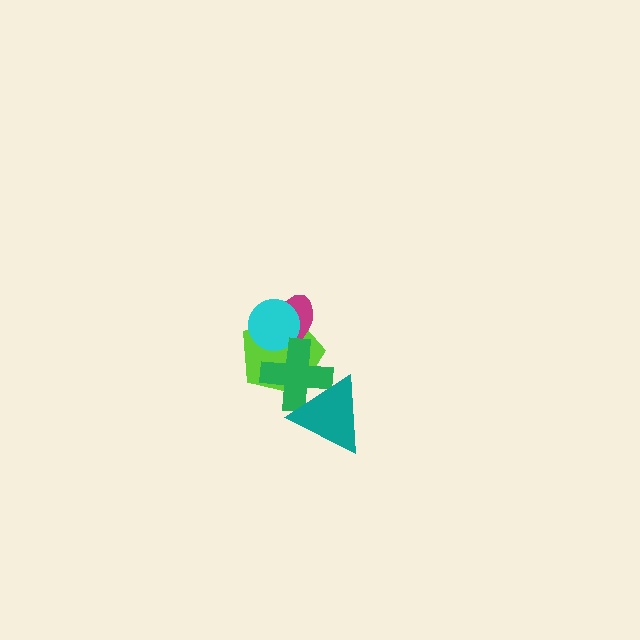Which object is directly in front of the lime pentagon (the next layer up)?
The magenta ellipse is directly in front of the lime pentagon.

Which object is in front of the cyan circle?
The green cross is in front of the cyan circle.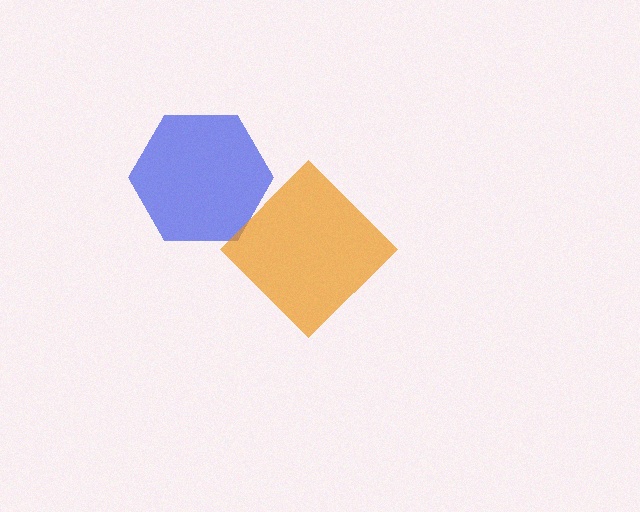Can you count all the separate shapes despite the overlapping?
Yes, there are 2 separate shapes.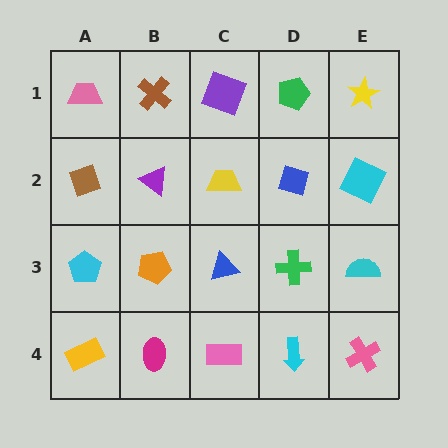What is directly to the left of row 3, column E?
A green cross.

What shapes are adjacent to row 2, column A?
A pink trapezoid (row 1, column A), a cyan pentagon (row 3, column A), a purple triangle (row 2, column B).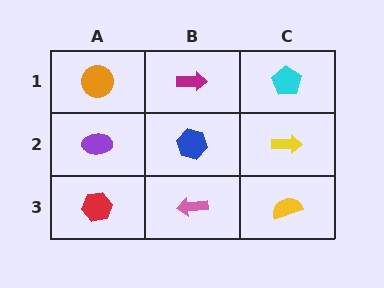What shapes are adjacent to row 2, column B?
A magenta arrow (row 1, column B), a pink arrow (row 3, column B), a purple ellipse (row 2, column A), a yellow arrow (row 2, column C).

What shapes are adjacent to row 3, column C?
A yellow arrow (row 2, column C), a pink arrow (row 3, column B).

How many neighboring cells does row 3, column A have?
2.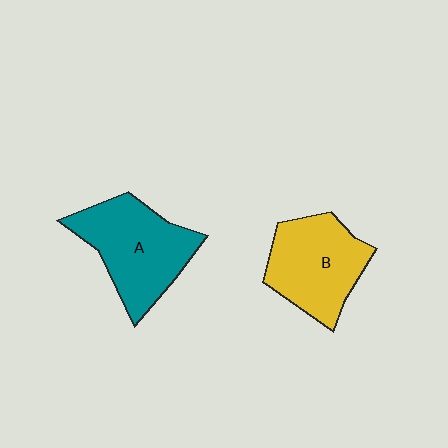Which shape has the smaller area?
Shape B (yellow).